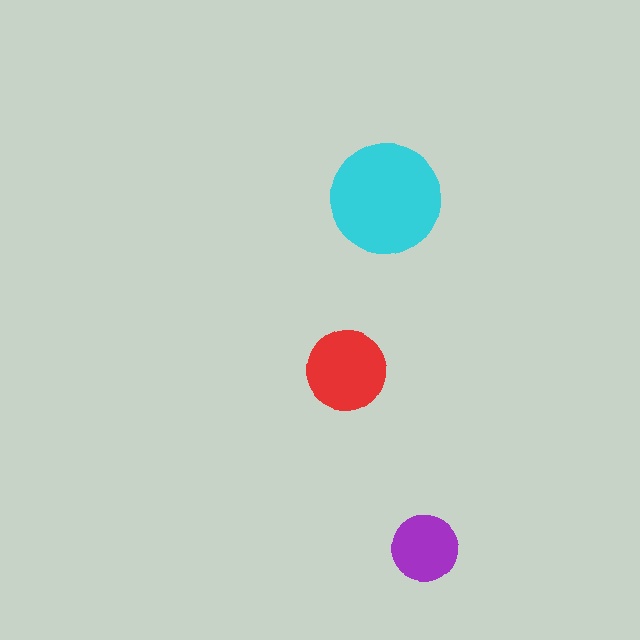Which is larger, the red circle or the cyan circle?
The cyan one.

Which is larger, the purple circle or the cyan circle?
The cyan one.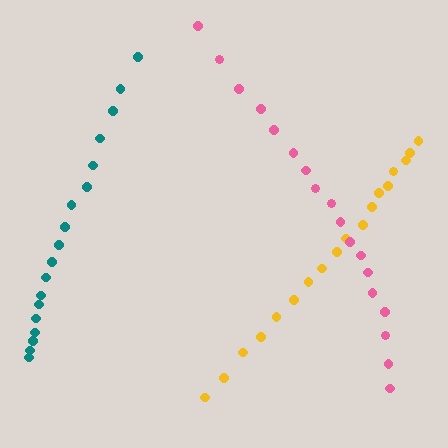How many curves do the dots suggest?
There are 3 distinct paths.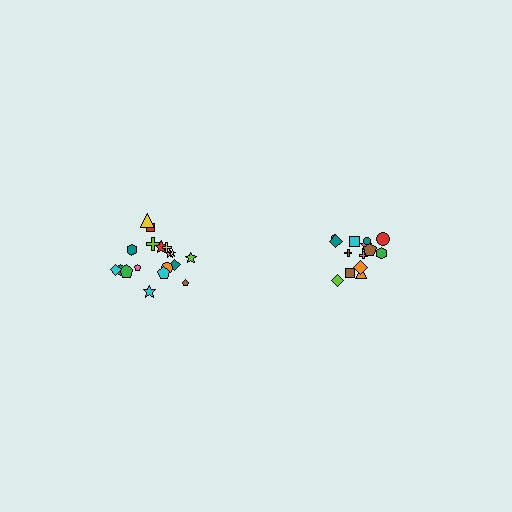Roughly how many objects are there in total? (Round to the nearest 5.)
Roughly 35 objects in total.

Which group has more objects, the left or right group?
The left group.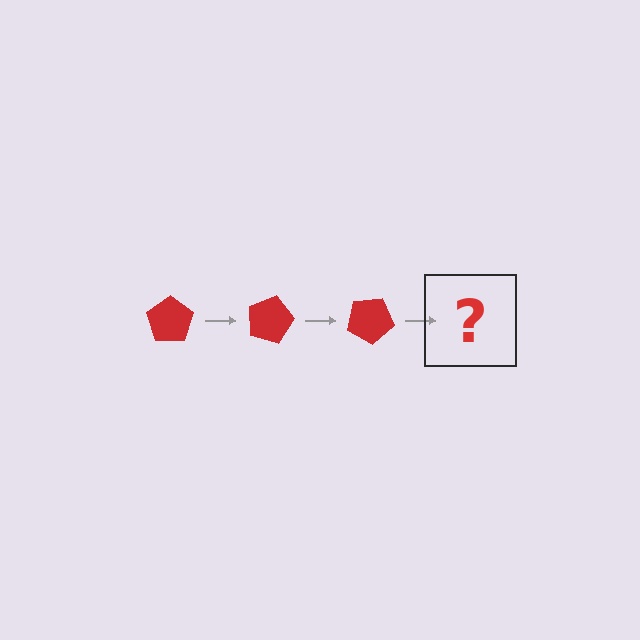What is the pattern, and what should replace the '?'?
The pattern is that the pentagon rotates 15 degrees each step. The '?' should be a red pentagon rotated 45 degrees.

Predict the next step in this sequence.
The next step is a red pentagon rotated 45 degrees.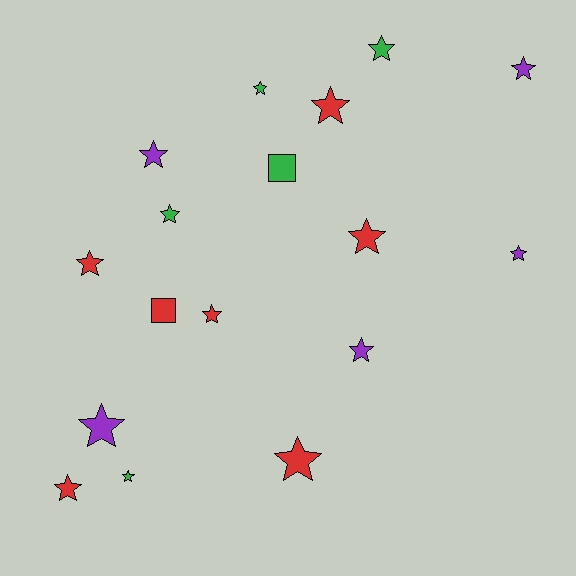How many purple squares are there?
There are no purple squares.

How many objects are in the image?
There are 17 objects.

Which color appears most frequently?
Red, with 7 objects.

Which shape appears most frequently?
Star, with 15 objects.